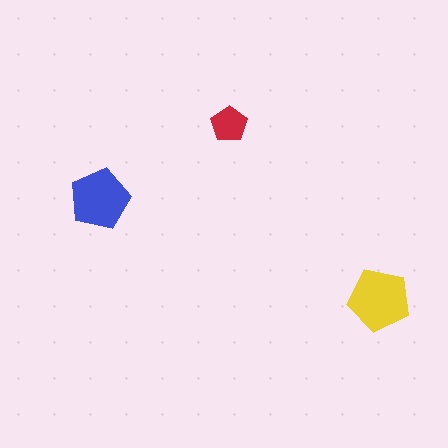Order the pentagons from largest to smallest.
the yellow one, the blue one, the red one.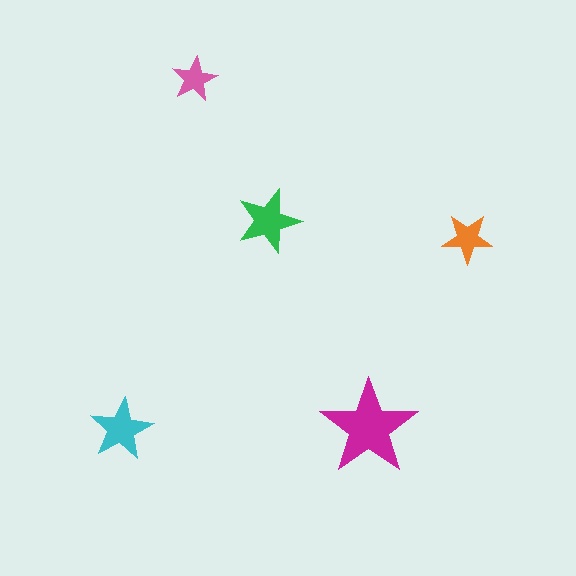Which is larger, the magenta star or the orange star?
The magenta one.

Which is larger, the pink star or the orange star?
The orange one.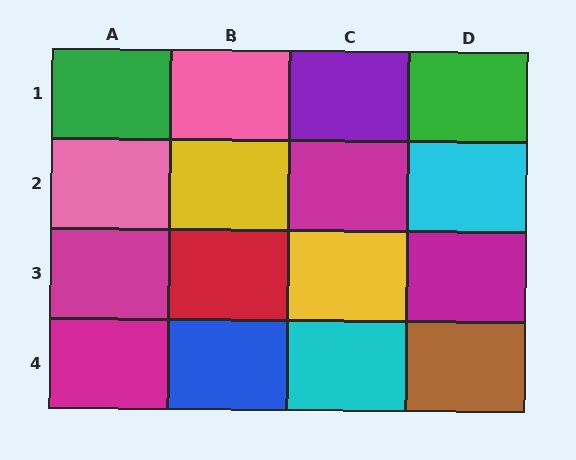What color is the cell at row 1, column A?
Green.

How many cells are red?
1 cell is red.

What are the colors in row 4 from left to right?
Magenta, blue, cyan, brown.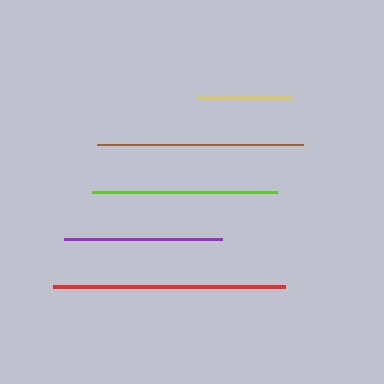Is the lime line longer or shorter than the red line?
The red line is longer than the lime line.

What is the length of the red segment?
The red segment is approximately 231 pixels long.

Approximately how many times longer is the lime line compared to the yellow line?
The lime line is approximately 2.0 times the length of the yellow line.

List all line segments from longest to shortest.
From longest to shortest: red, brown, lime, purple, yellow.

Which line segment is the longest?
The red line is the longest at approximately 231 pixels.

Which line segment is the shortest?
The yellow line is the shortest at approximately 93 pixels.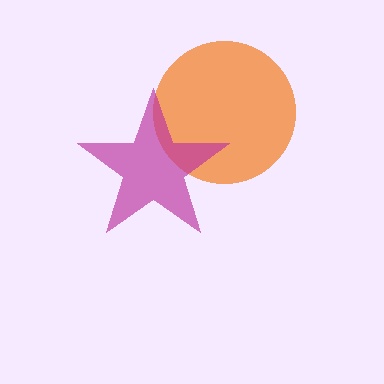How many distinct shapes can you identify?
There are 2 distinct shapes: an orange circle, a magenta star.